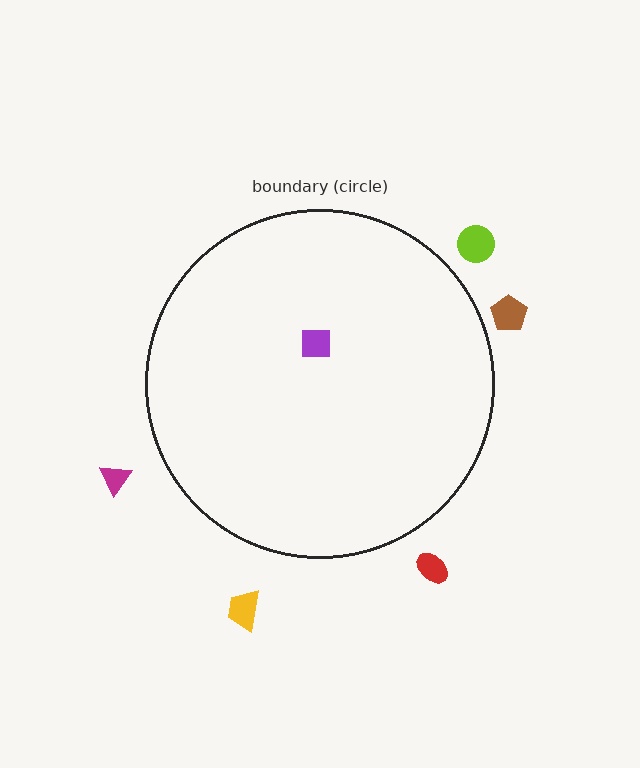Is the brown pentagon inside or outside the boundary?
Outside.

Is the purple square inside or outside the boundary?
Inside.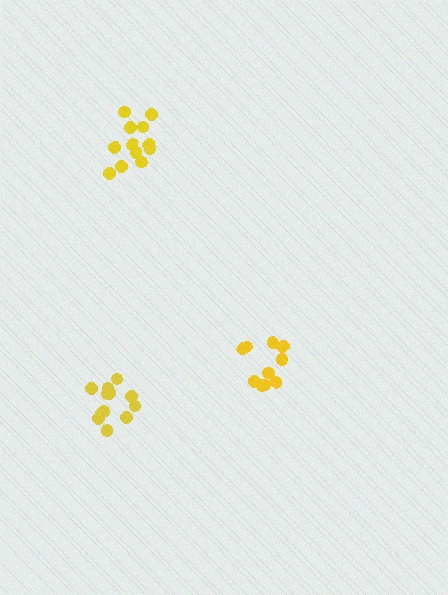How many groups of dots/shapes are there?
There are 3 groups.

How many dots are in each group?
Group 1: 10 dots, Group 2: 12 dots, Group 3: 13 dots (35 total).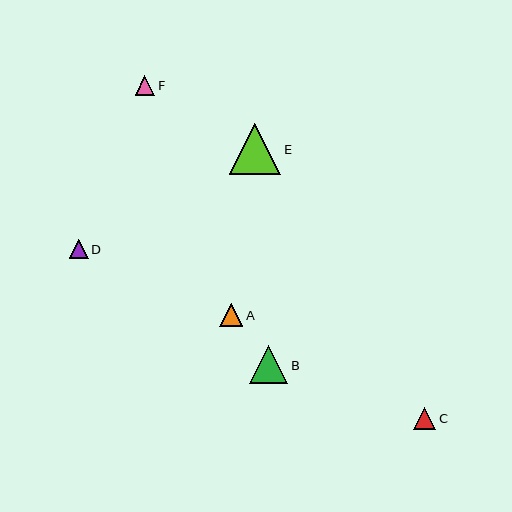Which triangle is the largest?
Triangle E is the largest with a size of approximately 51 pixels.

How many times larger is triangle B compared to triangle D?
Triangle B is approximately 2.0 times the size of triangle D.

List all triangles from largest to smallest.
From largest to smallest: E, B, A, C, F, D.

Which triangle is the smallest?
Triangle D is the smallest with a size of approximately 19 pixels.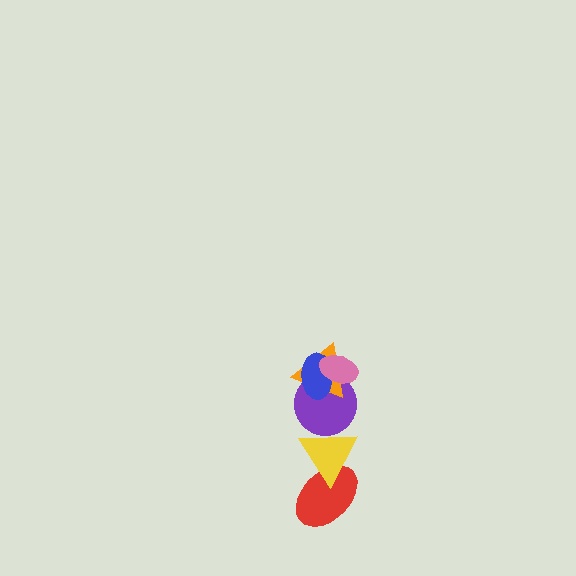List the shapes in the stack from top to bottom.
From top to bottom: the pink ellipse, the blue ellipse, the orange triangle, the purple circle, the yellow triangle, the red ellipse.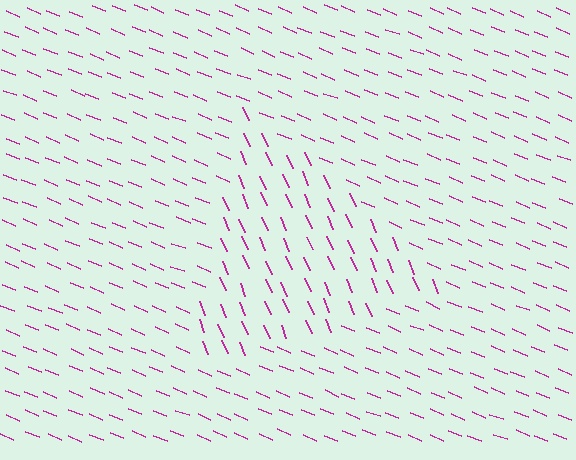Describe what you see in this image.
The image is filled with small magenta line segments. A triangle region in the image has lines oriented differently from the surrounding lines, creating a visible texture boundary.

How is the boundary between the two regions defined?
The boundary is defined purely by a change in line orientation (approximately 45 degrees difference). All lines are the same color and thickness.